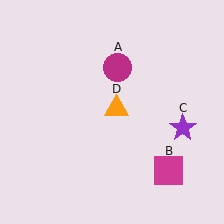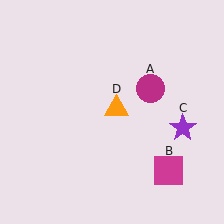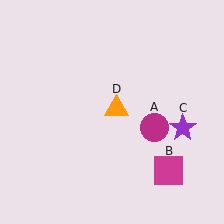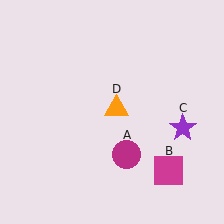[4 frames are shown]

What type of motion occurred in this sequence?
The magenta circle (object A) rotated clockwise around the center of the scene.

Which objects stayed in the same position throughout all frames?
Magenta square (object B) and purple star (object C) and orange triangle (object D) remained stationary.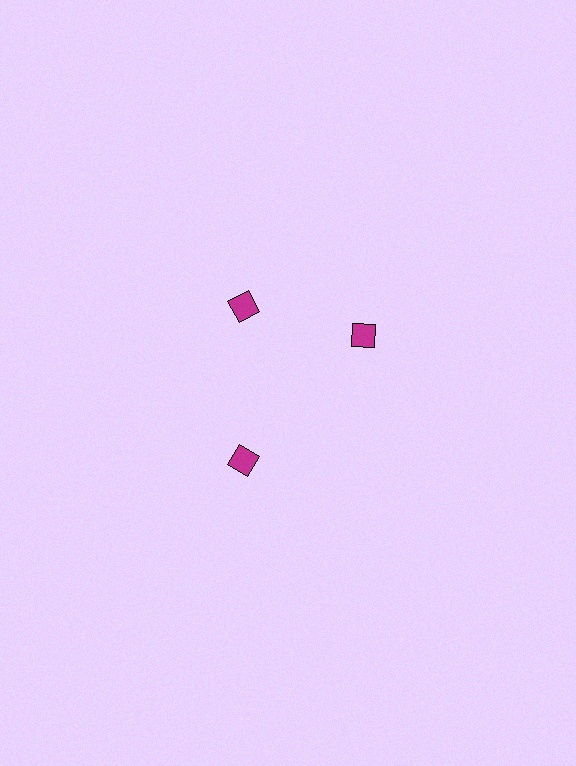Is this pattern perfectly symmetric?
No. The 3 magenta squares are arranged in a ring, but one element near the 3 o'clock position is rotated out of alignment along the ring, breaking the 3-fold rotational symmetry.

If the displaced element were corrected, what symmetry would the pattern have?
It would have 3-fold rotational symmetry — the pattern would map onto itself every 120 degrees.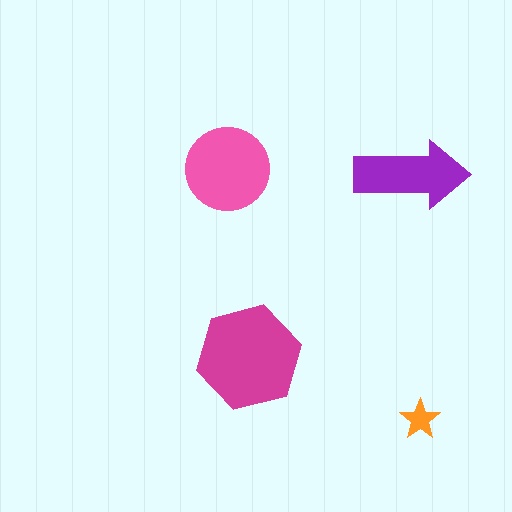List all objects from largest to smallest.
The magenta hexagon, the pink circle, the purple arrow, the orange star.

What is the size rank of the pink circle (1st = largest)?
2nd.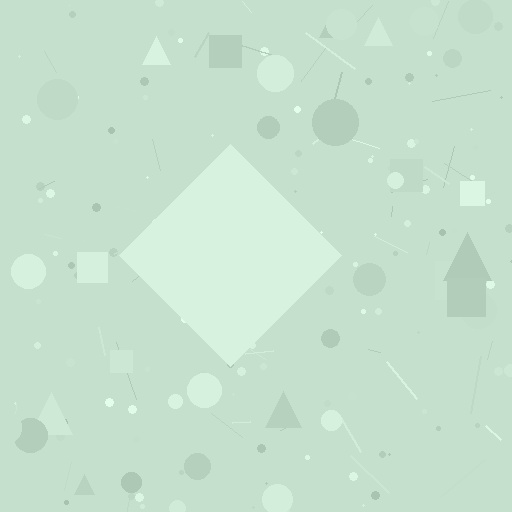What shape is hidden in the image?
A diamond is hidden in the image.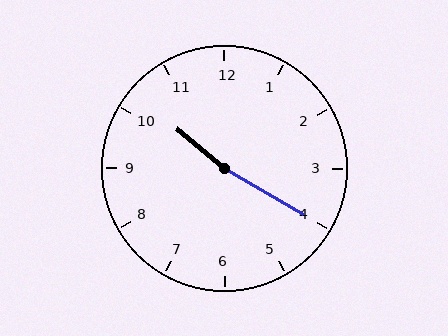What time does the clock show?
10:20.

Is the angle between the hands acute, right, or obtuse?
It is obtuse.